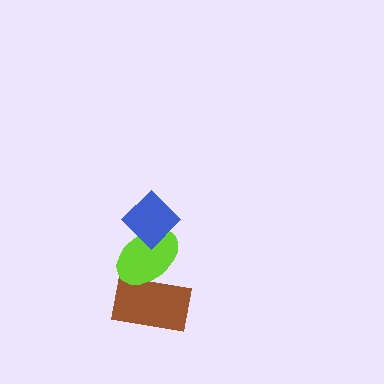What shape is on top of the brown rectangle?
The lime ellipse is on top of the brown rectangle.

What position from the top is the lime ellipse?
The lime ellipse is 2nd from the top.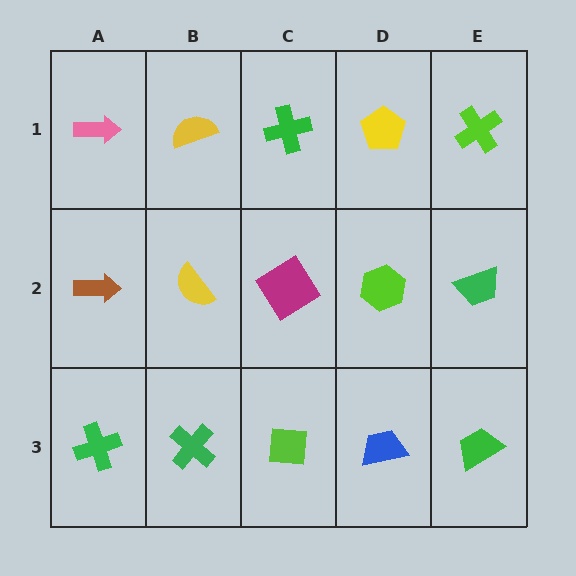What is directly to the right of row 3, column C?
A blue trapezoid.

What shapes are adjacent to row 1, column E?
A green trapezoid (row 2, column E), a yellow pentagon (row 1, column D).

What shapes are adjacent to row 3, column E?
A green trapezoid (row 2, column E), a blue trapezoid (row 3, column D).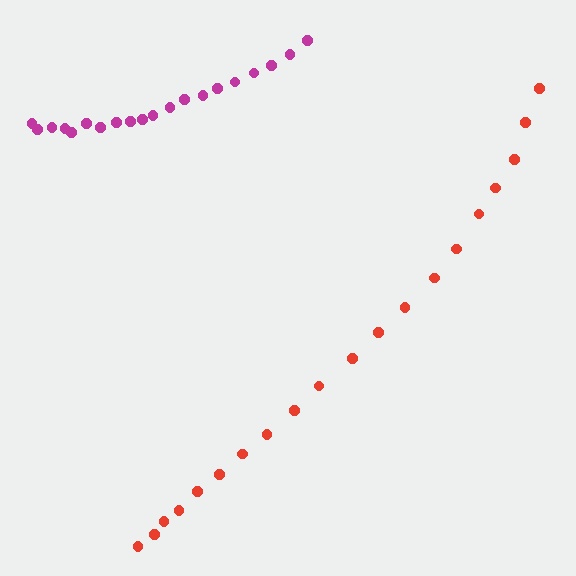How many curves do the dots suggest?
There are 2 distinct paths.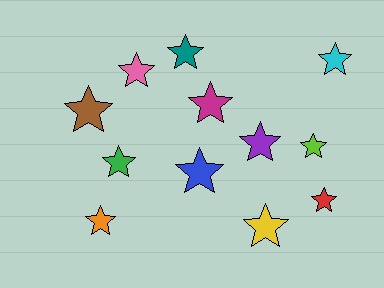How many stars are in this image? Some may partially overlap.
There are 12 stars.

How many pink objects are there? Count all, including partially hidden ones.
There is 1 pink object.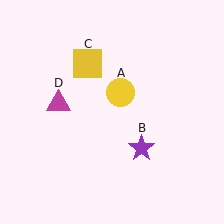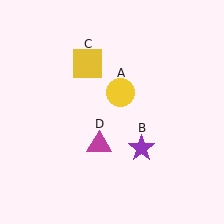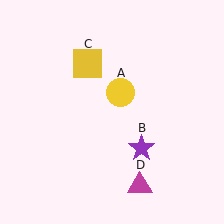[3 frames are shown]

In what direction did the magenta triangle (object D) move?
The magenta triangle (object D) moved down and to the right.